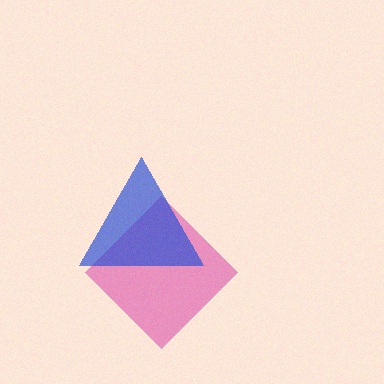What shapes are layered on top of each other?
The layered shapes are: a pink diamond, a blue triangle.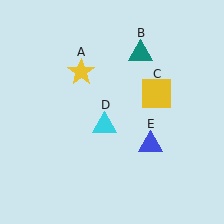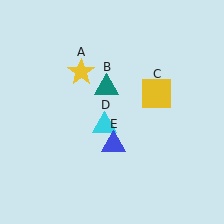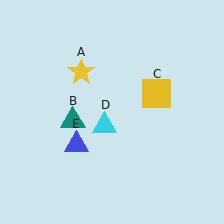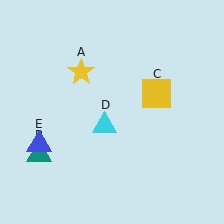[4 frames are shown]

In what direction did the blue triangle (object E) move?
The blue triangle (object E) moved left.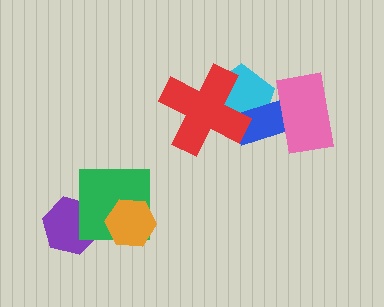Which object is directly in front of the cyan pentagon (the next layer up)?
The blue rectangle is directly in front of the cyan pentagon.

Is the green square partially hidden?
Yes, it is partially covered by another shape.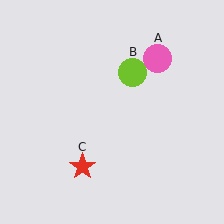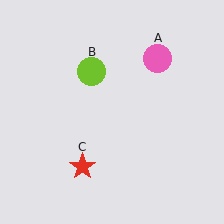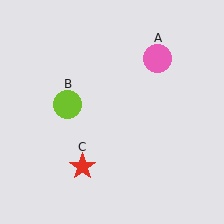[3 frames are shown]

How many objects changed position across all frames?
1 object changed position: lime circle (object B).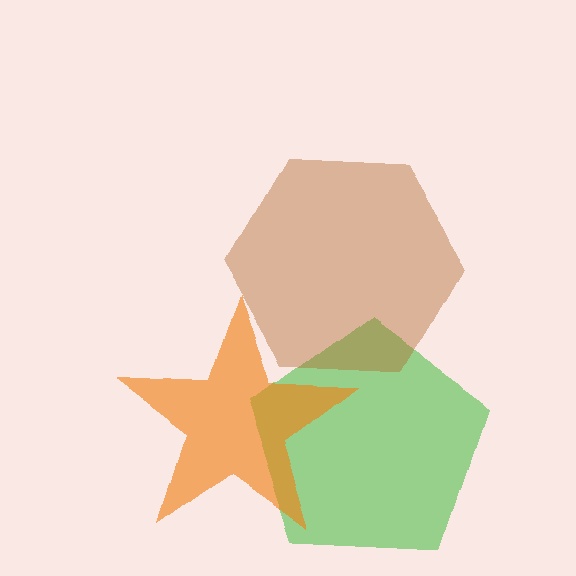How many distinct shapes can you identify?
There are 3 distinct shapes: a green pentagon, an orange star, a brown hexagon.